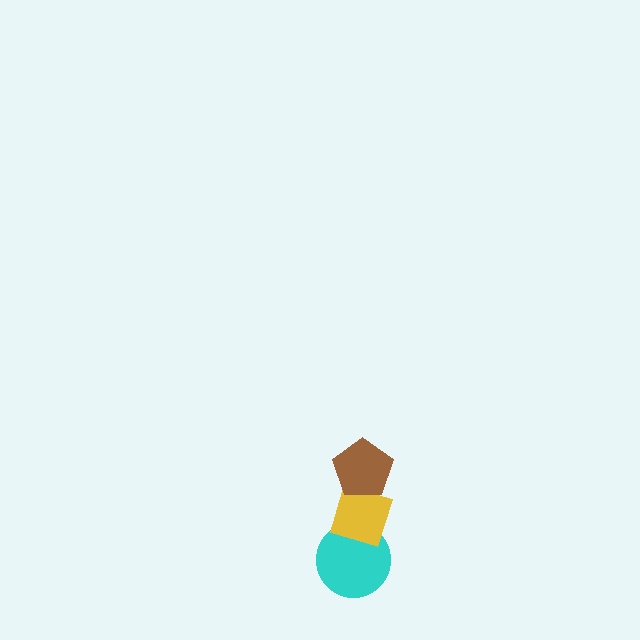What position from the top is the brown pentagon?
The brown pentagon is 1st from the top.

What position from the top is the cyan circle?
The cyan circle is 3rd from the top.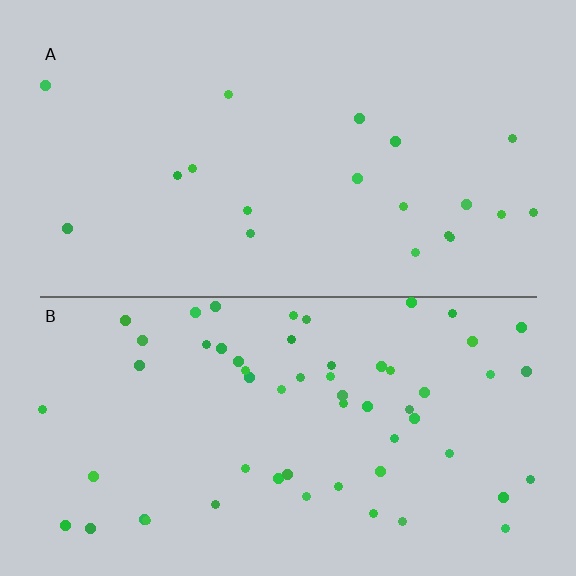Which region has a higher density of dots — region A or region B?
B (the bottom).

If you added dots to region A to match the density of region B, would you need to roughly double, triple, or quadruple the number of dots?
Approximately triple.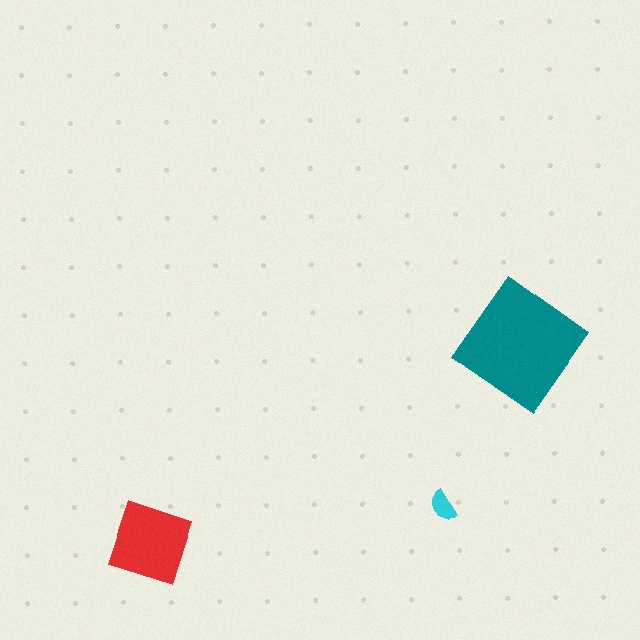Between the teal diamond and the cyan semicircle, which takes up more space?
The teal diamond.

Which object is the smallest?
The cyan semicircle.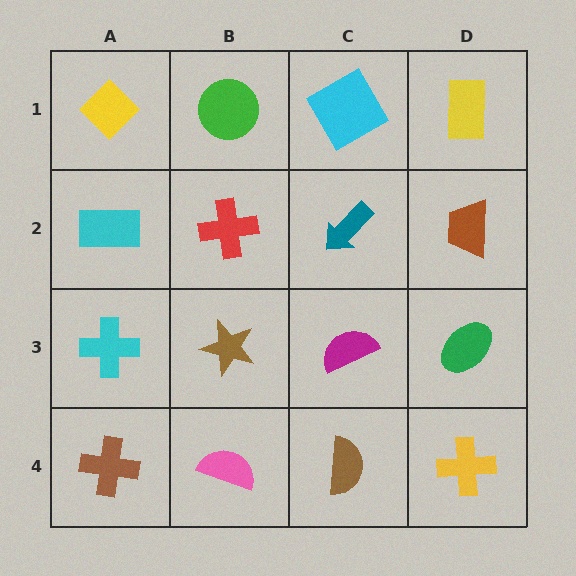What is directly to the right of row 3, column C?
A green ellipse.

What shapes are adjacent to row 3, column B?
A red cross (row 2, column B), a pink semicircle (row 4, column B), a cyan cross (row 3, column A), a magenta semicircle (row 3, column C).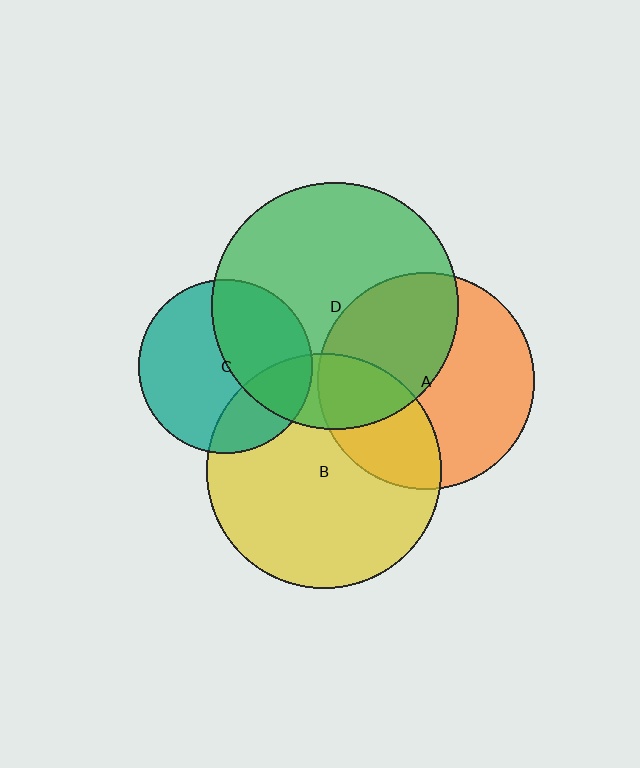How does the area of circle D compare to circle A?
Approximately 1.3 times.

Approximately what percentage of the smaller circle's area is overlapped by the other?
Approximately 45%.